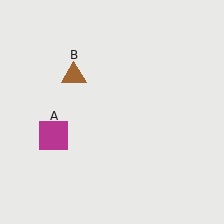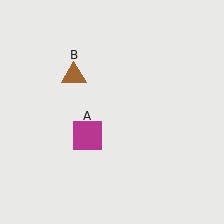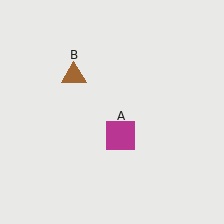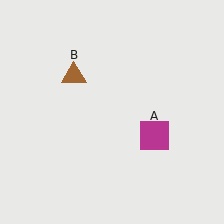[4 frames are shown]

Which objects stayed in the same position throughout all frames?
Brown triangle (object B) remained stationary.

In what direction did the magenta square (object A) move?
The magenta square (object A) moved right.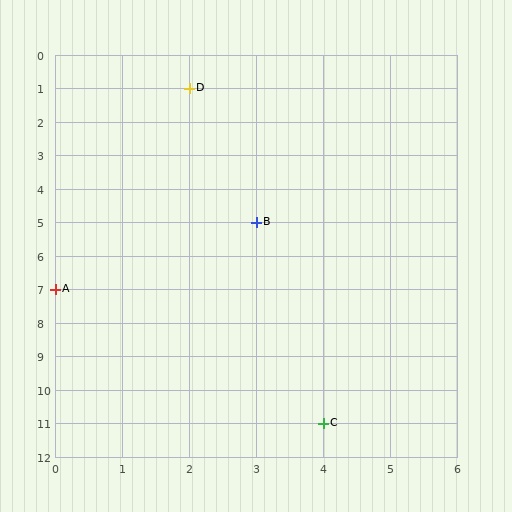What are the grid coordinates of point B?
Point B is at grid coordinates (3, 5).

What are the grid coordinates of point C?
Point C is at grid coordinates (4, 11).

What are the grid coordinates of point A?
Point A is at grid coordinates (0, 7).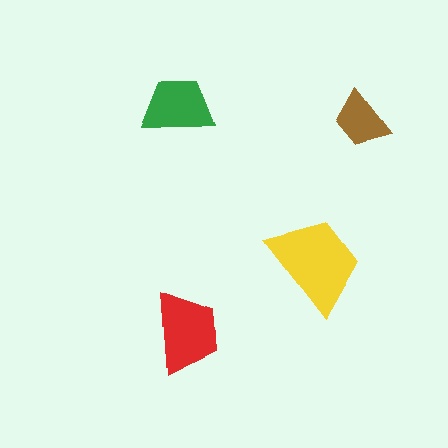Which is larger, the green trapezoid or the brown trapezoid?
The green one.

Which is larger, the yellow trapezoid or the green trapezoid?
The yellow one.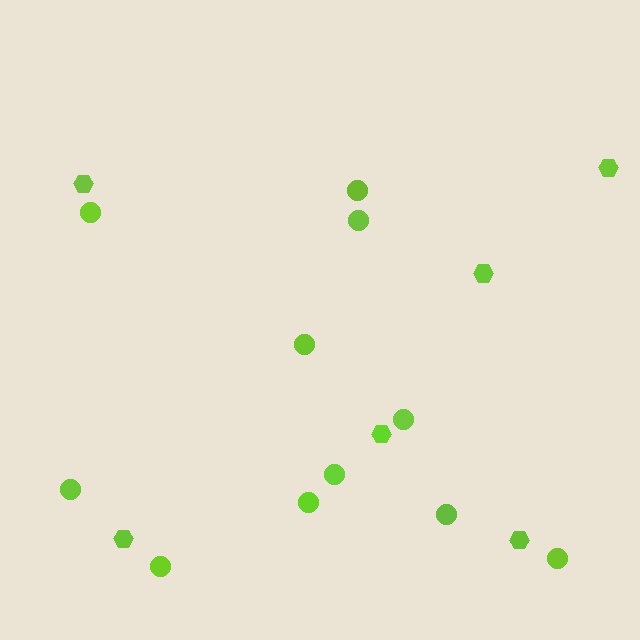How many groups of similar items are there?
There are 2 groups: one group of circles (11) and one group of hexagons (6).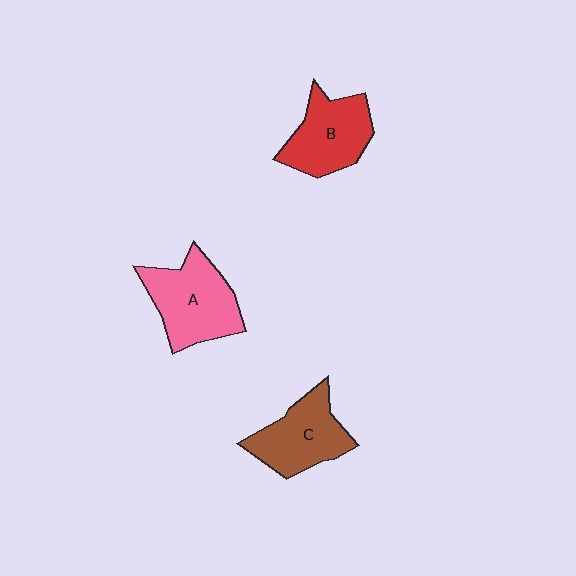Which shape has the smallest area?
Shape C (brown).